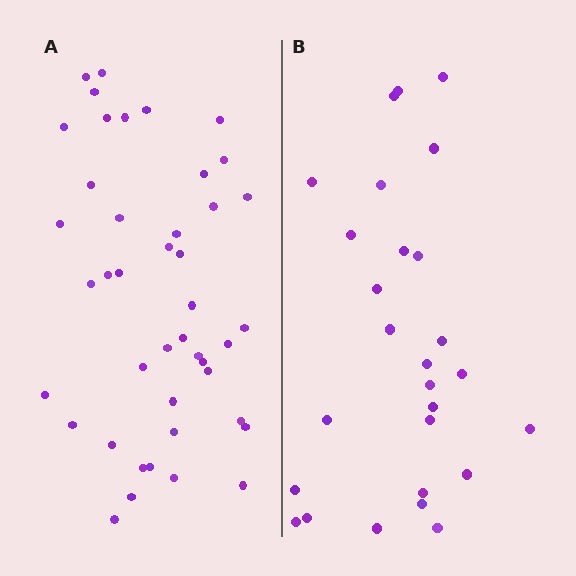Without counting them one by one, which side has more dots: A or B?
Region A (the left region) has more dots.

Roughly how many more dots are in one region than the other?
Region A has approximately 15 more dots than region B.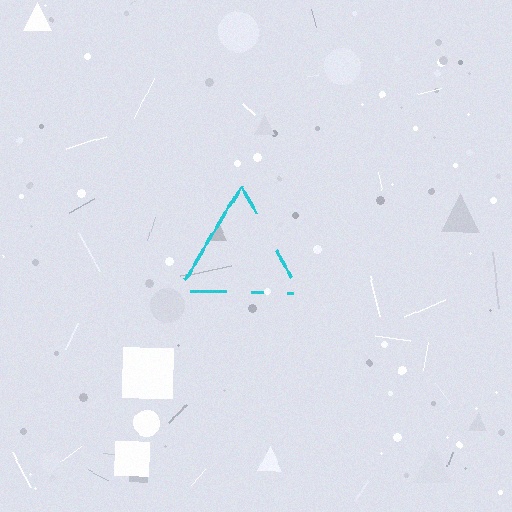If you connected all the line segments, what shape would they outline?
They would outline a triangle.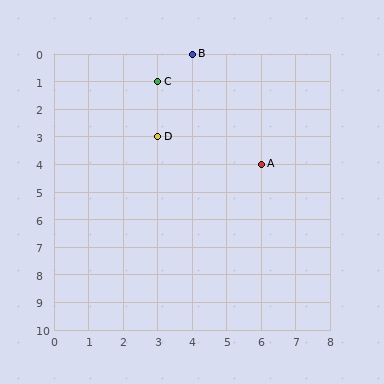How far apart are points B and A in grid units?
Points B and A are 2 columns and 4 rows apart (about 4.5 grid units diagonally).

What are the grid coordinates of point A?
Point A is at grid coordinates (6, 4).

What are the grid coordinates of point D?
Point D is at grid coordinates (3, 3).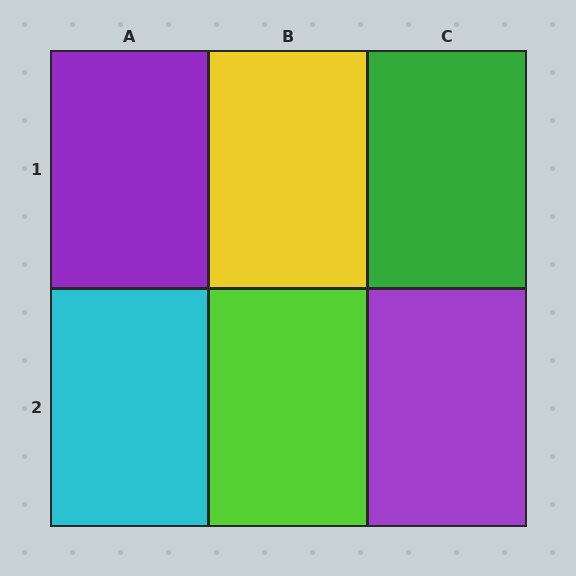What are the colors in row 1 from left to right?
Purple, yellow, green.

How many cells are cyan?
1 cell is cyan.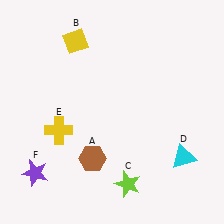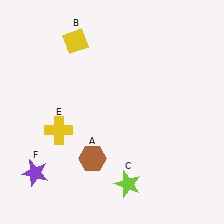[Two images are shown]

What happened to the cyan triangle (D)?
The cyan triangle (D) was removed in Image 2. It was in the bottom-right area of Image 1.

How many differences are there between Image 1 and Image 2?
There is 1 difference between the two images.